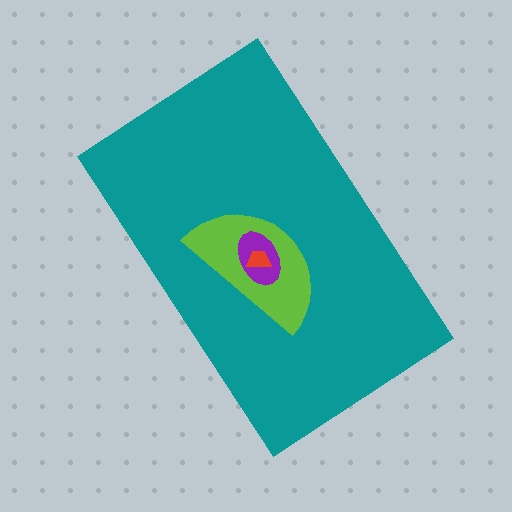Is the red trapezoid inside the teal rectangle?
Yes.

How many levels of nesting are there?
4.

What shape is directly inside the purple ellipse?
The red trapezoid.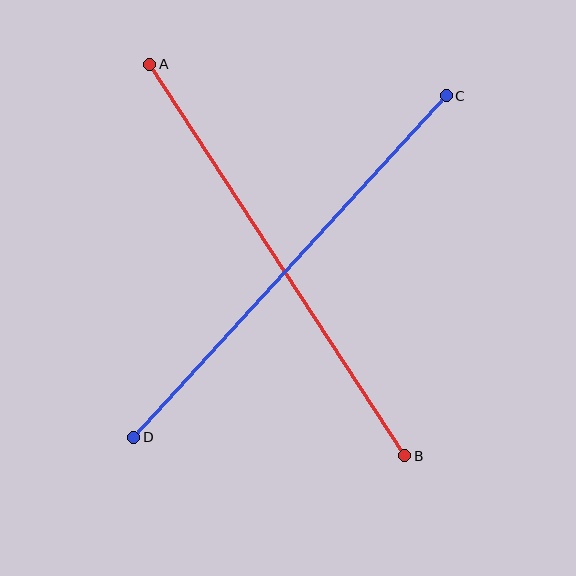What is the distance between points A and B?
The distance is approximately 467 pixels.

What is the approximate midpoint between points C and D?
The midpoint is at approximately (290, 266) pixels.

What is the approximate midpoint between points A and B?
The midpoint is at approximately (277, 260) pixels.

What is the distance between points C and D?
The distance is approximately 463 pixels.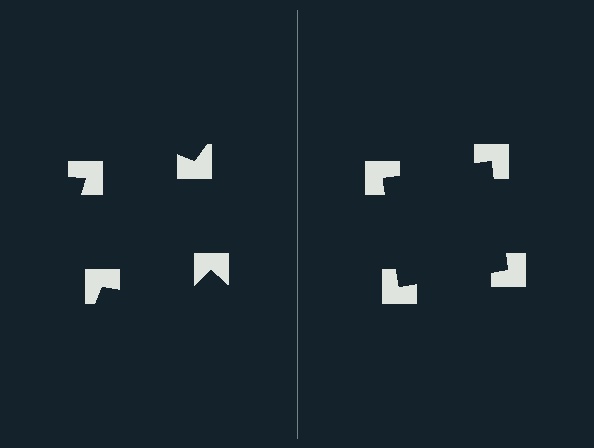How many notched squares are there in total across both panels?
8 — 4 on each side.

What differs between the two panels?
The notched squares are positioned identically on both sides; only the wedge orientations differ. On the right they align to a square; on the left they are misaligned.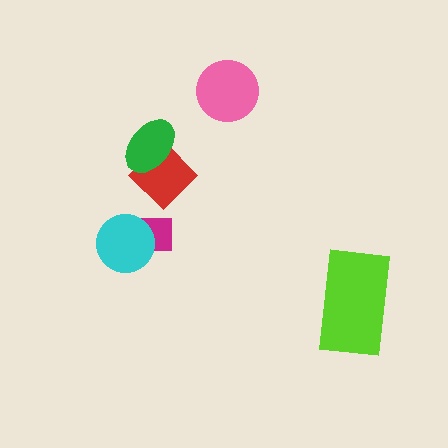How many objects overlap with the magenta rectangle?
1 object overlaps with the magenta rectangle.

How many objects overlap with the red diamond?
1 object overlaps with the red diamond.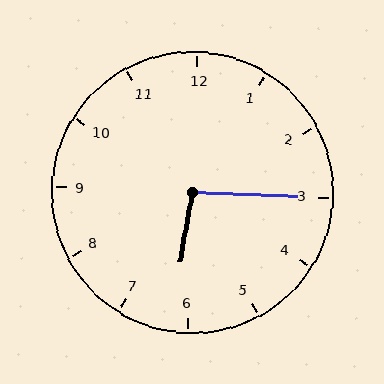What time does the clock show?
6:15.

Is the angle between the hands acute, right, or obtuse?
It is obtuse.